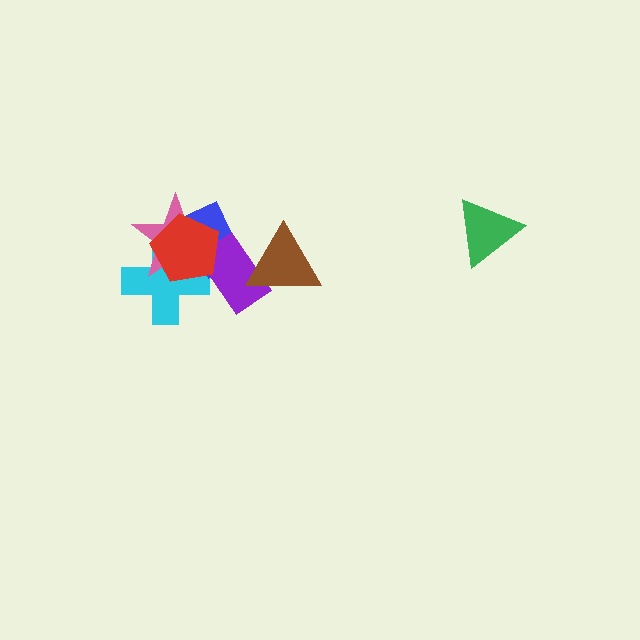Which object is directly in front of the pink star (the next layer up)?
The blue rectangle is directly in front of the pink star.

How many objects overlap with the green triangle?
0 objects overlap with the green triangle.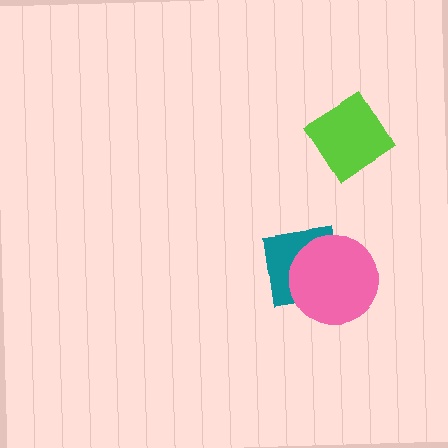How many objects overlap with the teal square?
1 object overlaps with the teal square.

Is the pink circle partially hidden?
No, no other shape covers it.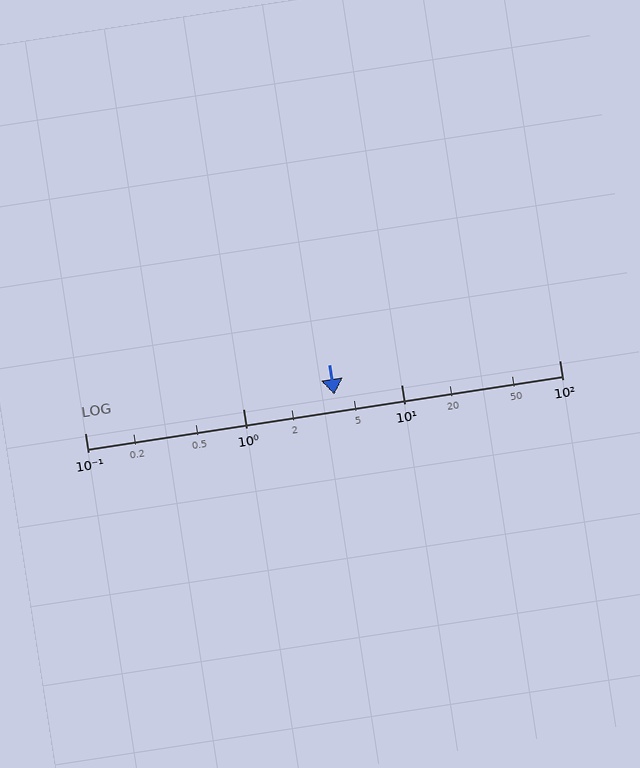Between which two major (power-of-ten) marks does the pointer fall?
The pointer is between 1 and 10.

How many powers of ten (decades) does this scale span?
The scale spans 3 decades, from 0.1 to 100.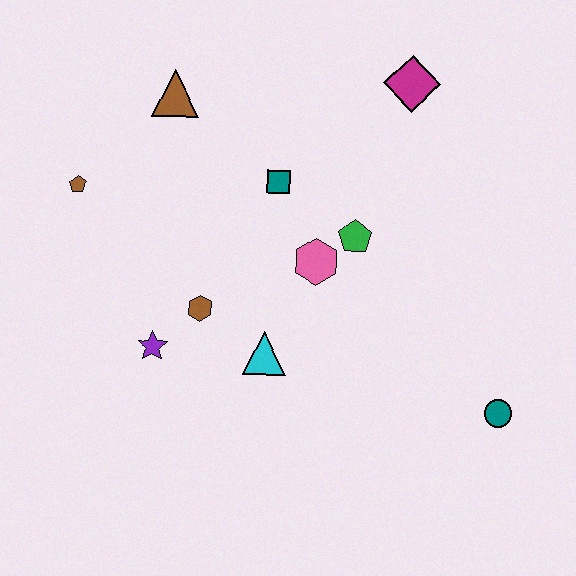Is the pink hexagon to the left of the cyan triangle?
No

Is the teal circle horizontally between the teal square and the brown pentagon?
No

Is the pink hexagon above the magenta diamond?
No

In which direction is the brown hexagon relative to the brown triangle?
The brown hexagon is below the brown triangle.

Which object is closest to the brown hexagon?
The purple star is closest to the brown hexagon.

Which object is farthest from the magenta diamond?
The purple star is farthest from the magenta diamond.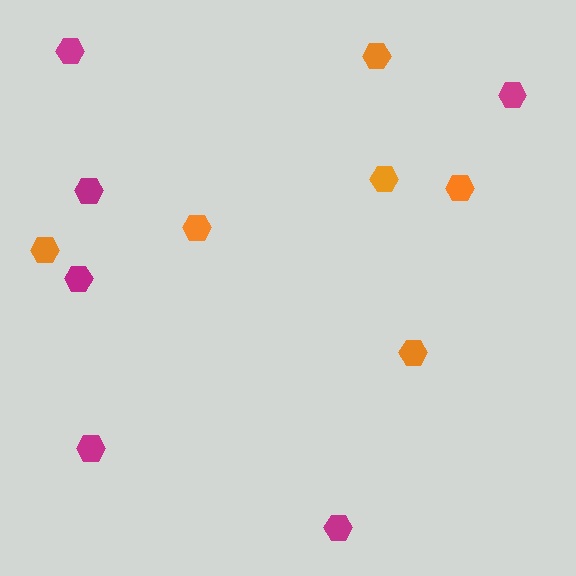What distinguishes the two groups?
There are 2 groups: one group of magenta hexagons (6) and one group of orange hexagons (6).